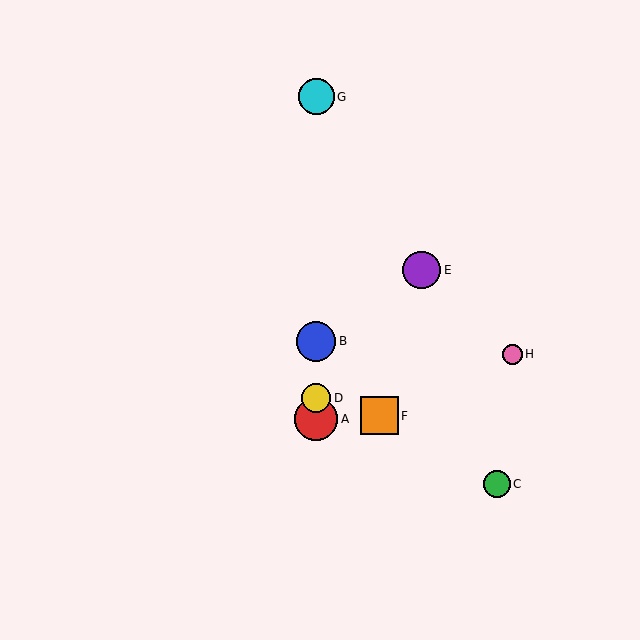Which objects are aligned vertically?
Objects A, B, D, G are aligned vertically.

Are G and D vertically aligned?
Yes, both are at x≈316.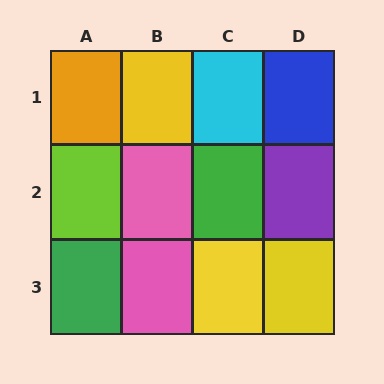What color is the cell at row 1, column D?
Blue.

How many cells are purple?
1 cell is purple.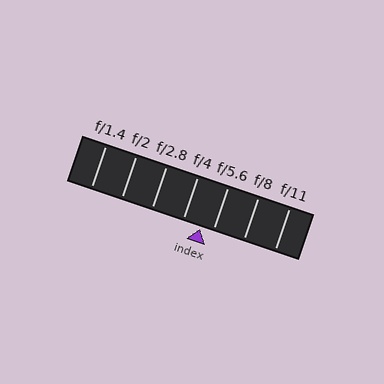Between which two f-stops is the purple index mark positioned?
The index mark is between f/4 and f/5.6.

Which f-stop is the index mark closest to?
The index mark is closest to f/5.6.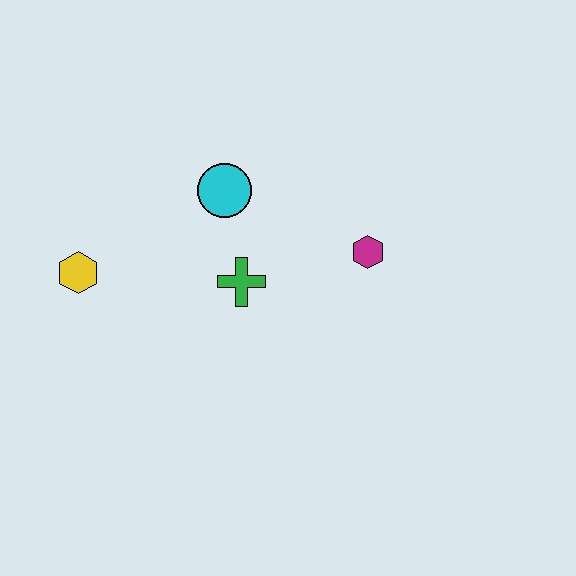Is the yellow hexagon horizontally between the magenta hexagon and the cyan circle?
No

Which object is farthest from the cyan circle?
The yellow hexagon is farthest from the cyan circle.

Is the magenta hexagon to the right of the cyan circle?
Yes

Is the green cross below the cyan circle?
Yes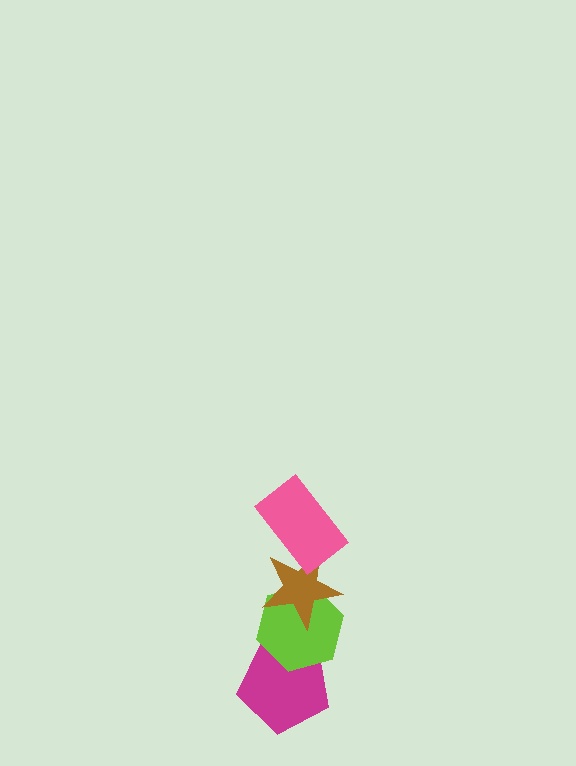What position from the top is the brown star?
The brown star is 2nd from the top.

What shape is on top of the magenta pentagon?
The lime hexagon is on top of the magenta pentagon.